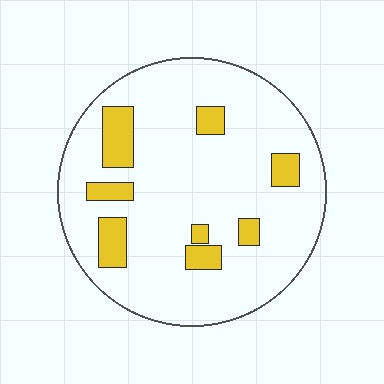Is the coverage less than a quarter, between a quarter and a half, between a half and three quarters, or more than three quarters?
Less than a quarter.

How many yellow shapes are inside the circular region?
8.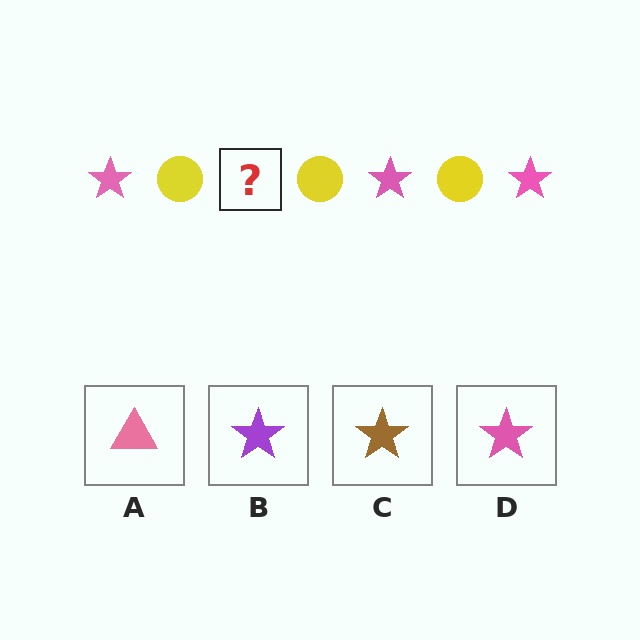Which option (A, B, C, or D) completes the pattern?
D.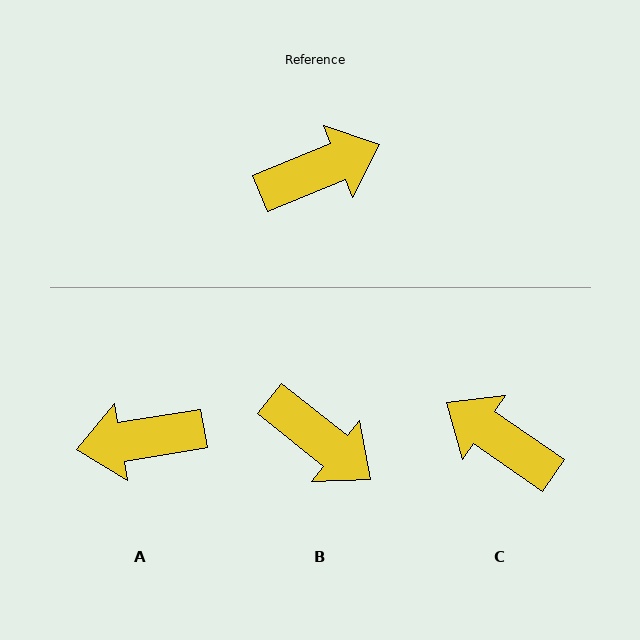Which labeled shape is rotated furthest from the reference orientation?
A, about 167 degrees away.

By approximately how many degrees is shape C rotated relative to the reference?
Approximately 123 degrees counter-clockwise.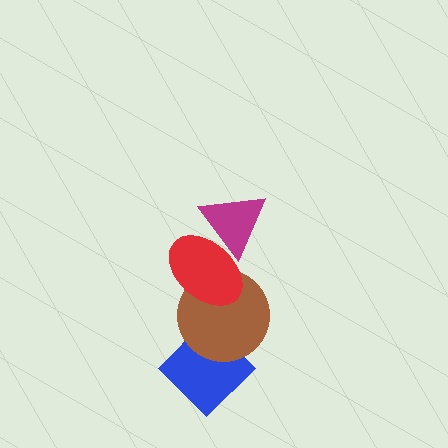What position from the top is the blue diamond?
The blue diamond is 4th from the top.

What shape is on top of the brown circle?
The red ellipse is on top of the brown circle.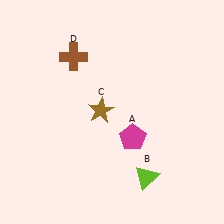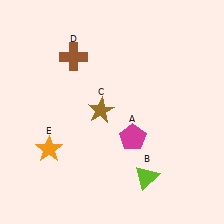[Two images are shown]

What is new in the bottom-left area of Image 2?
An orange star (E) was added in the bottom-left area of Image 2.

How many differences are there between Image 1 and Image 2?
There is 1 difference between the two images.